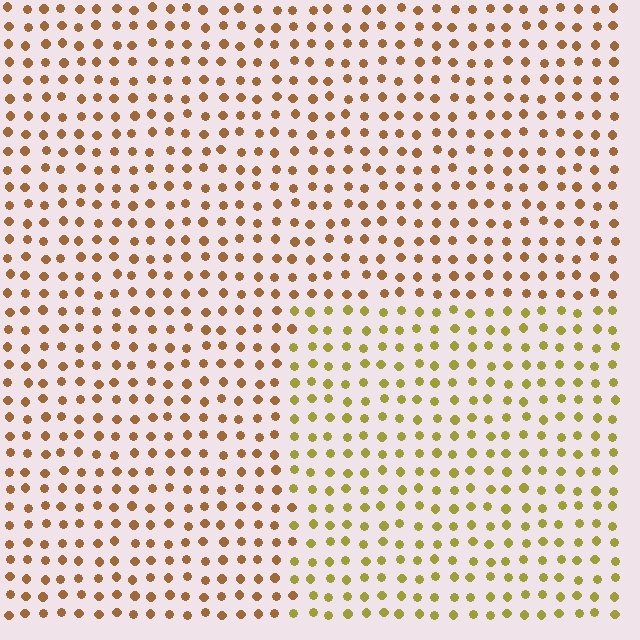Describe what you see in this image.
The image is filled with small brown elements in a uniform arrangement. A rectangle-shaped region is visible where the elements are tinted to a slightly different hue, forming a subtle color boundary.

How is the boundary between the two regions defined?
The boundary is defined purely by a slight shift in hue (about 33 degrees). Spacing, size, and orientation are identical on both sides.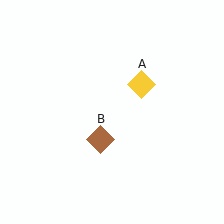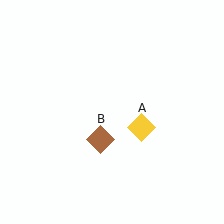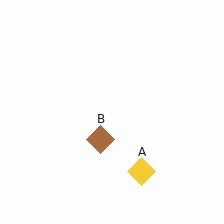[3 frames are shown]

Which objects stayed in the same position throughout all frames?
Brown diamond (object B) remained stationary.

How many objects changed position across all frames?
1 object changed position: yellow diamond (object A).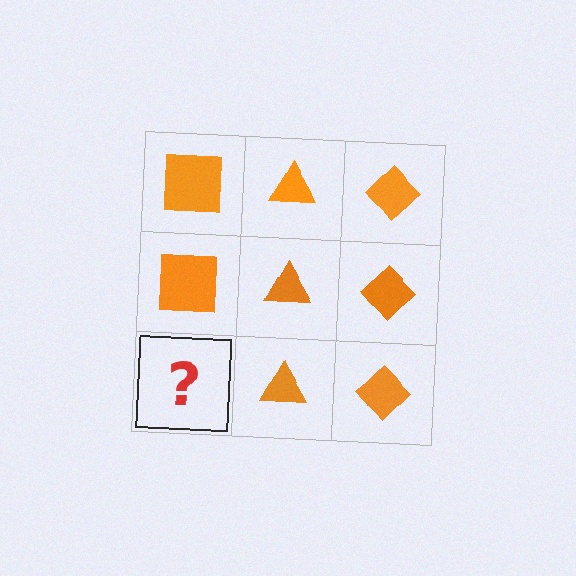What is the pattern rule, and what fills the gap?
The rule is that each column has a consistent shape. The gap should be filled with an orange square.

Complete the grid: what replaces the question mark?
The question mark should be replaced with an orange square.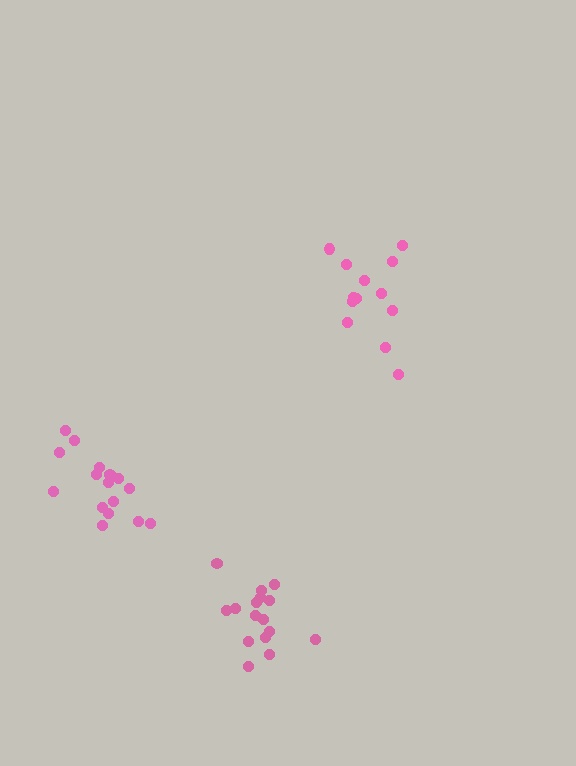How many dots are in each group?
Group 1: 16 dots, Group 2: 16 dots, Group 3: 13 dots (45 total).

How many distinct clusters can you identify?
There are 3 distinct clusters.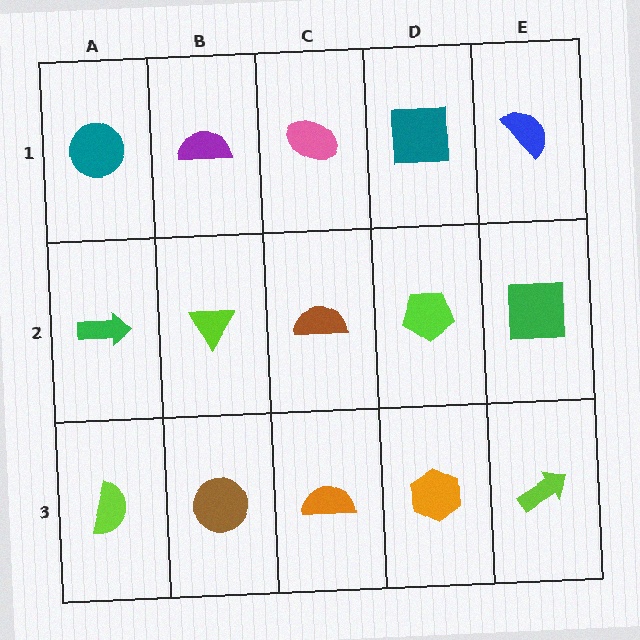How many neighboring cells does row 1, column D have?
3.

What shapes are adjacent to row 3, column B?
A lime triangle (row 2, column B), a lime semicircle (row 3, column A), an orange semicircle (row 3, column C).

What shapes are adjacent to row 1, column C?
A brown semicircle (row 2, column C), a purple semicircle (row 1, column B), a teal square (row 1, column D).